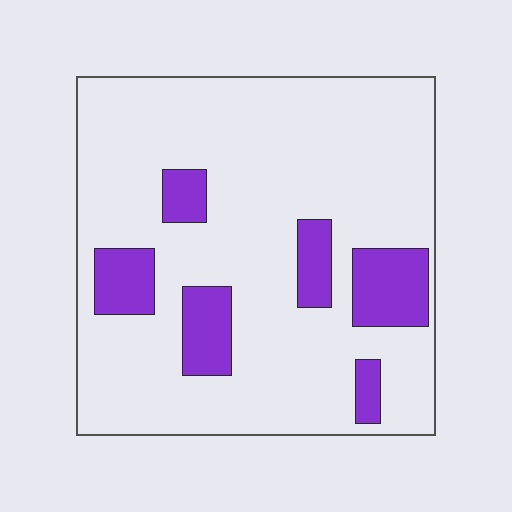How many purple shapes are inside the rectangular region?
6.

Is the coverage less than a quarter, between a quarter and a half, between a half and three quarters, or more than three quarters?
Less than a quarter.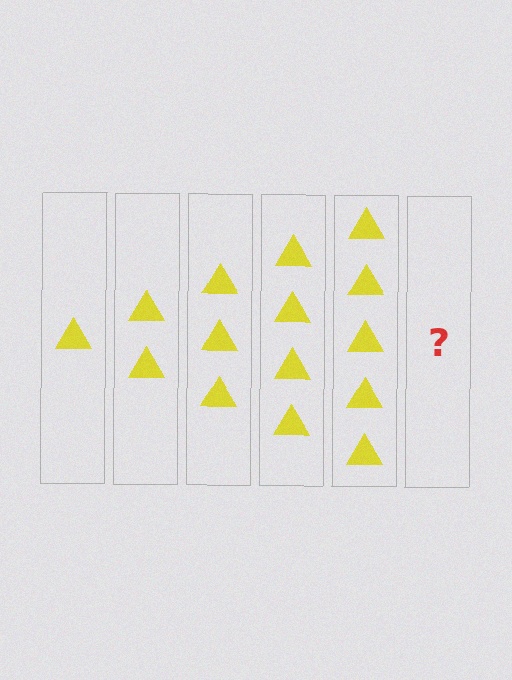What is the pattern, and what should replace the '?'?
The pattern is that each step adds one more triangle. The '?' should be 6 triangles.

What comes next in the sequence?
The next element should be 6 triangles.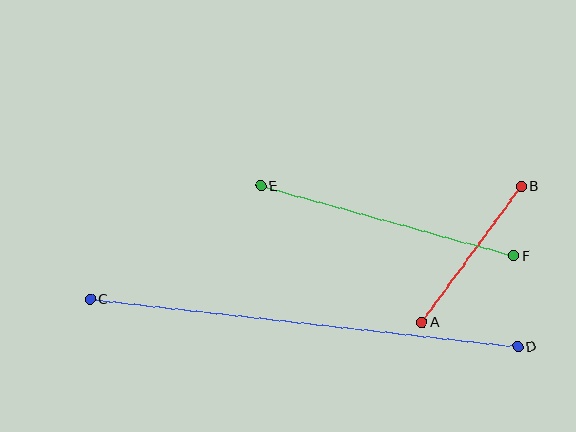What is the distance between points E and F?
The distance is approximately 263 pixels.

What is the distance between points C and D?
The distance is approximately 431 pixels.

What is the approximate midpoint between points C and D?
The midpoint is at approximately (304, 323) pixels.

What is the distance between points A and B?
The distance is approximately 168 pixels.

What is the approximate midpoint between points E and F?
The midpoint is at approximately (387, 221) pixels.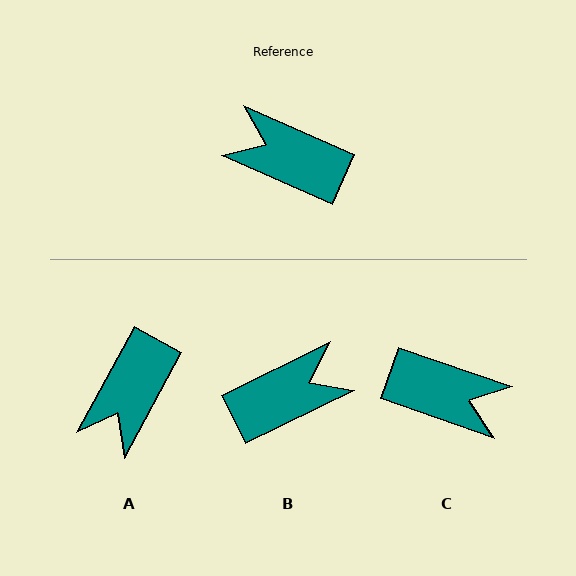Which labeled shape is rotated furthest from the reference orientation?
C, about 175 degrees away.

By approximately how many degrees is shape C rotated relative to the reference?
Approximately 175 degrees clockwise.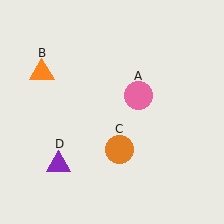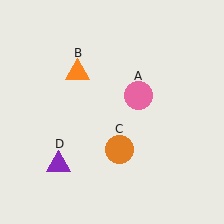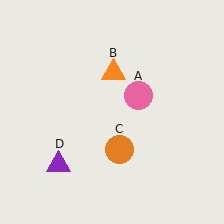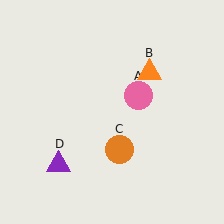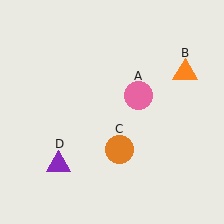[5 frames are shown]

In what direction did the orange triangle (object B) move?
The orange triangle (object B) moved right.